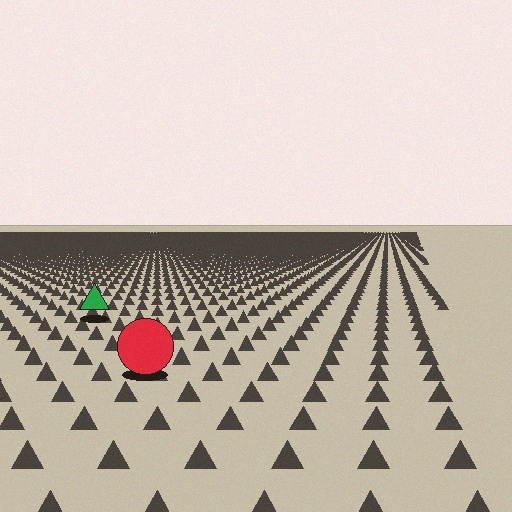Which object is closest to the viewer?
The red circle is closest. The texture marks near it are larger and more spread out.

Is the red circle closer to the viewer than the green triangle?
Yes. The red circle is closer — you can tell from the texture gradient: the ground texture is coarser near it.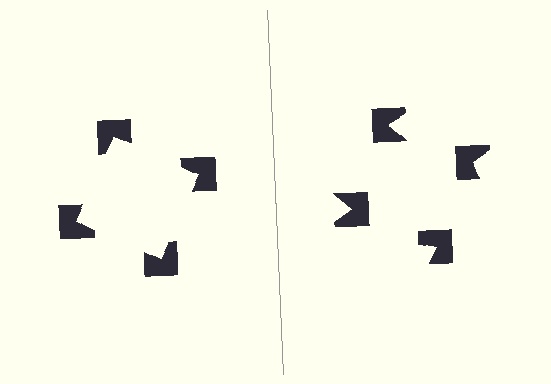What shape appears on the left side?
An illusory square.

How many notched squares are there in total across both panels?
8 — 4 on each side.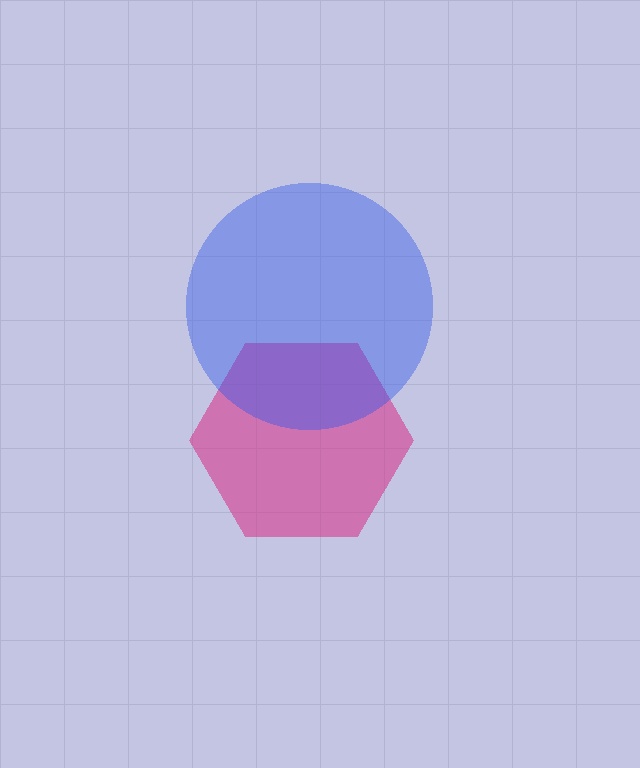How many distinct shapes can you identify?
There are 2 distinct shapes: a magenta hexagon, a blue circle.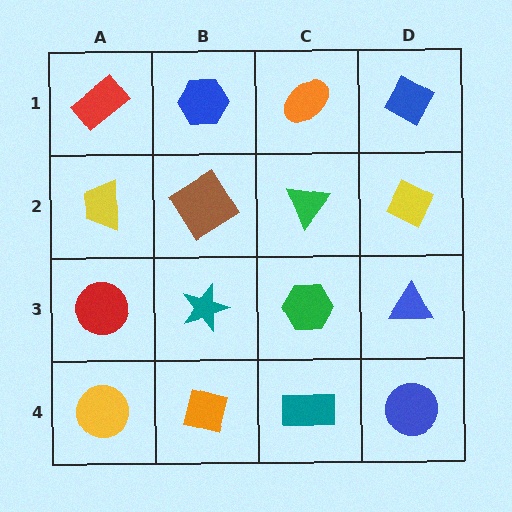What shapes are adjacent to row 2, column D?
A blue diamond (row 1, column D), a blue triangle (row 3, column D), a green triangle (row 2, column C).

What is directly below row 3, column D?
A blue circle.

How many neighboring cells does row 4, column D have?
2.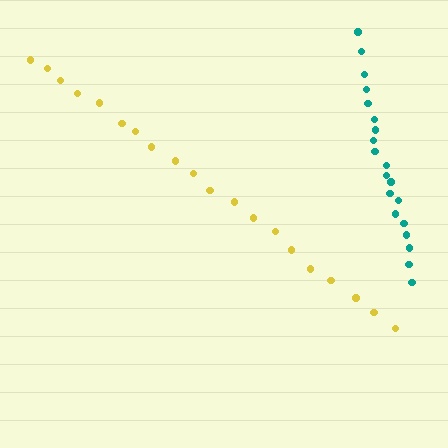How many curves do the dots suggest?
There are 2 distinct paths.